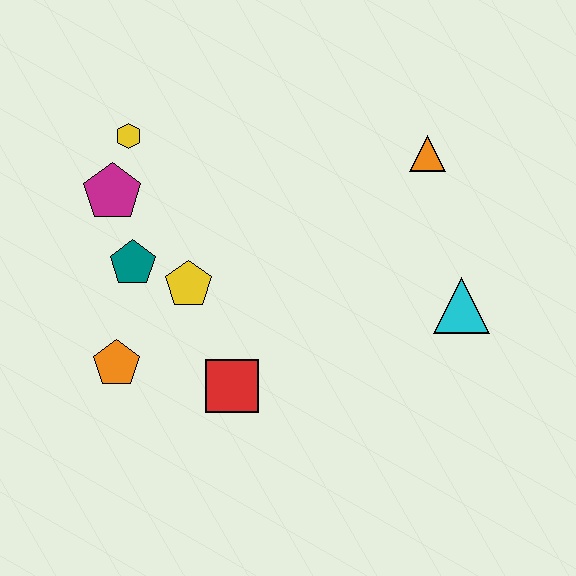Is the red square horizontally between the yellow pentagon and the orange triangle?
Yes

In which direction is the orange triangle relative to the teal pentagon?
The orange triangle is to the right of the teal pentagon.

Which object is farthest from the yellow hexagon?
The cyan triangle is farthest from the yellow hexagon.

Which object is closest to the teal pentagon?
The yellow pentagon is closest to the teal pentagon.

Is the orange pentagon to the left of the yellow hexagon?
Yes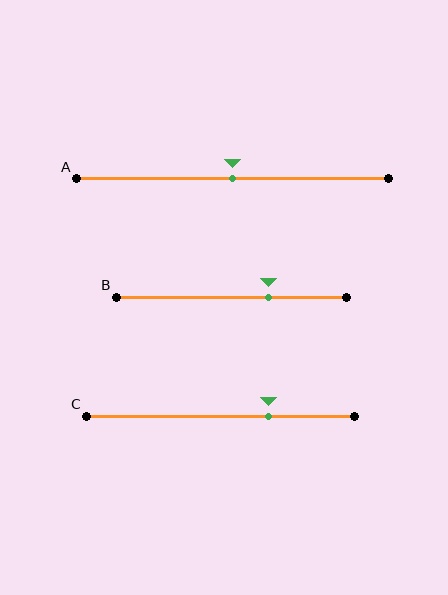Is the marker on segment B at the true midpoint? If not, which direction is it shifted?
No, the marker on segment B is shifted to the right by about 16% of the segment length.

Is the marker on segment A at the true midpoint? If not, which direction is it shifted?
Yes, the marker on segment A is at the true midpoint.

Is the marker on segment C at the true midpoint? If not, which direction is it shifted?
No, the marker on segment C is shifted to the right by about 18% of the segment length.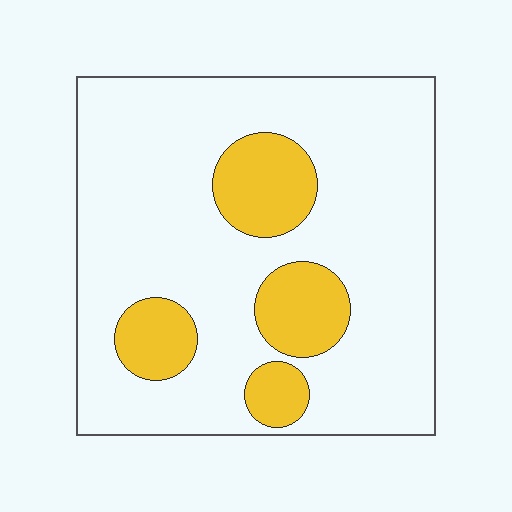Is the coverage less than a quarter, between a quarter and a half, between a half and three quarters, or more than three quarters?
Less than a quarter.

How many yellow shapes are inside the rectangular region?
4.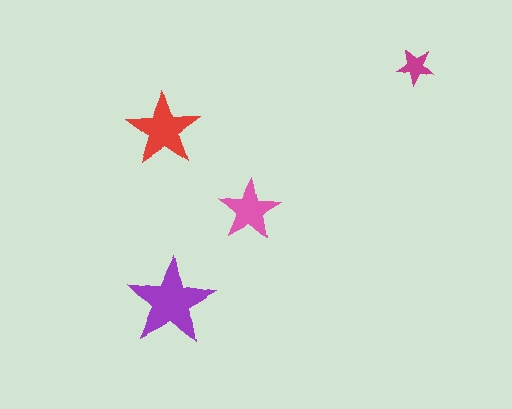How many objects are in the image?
There are 4 objects in the image.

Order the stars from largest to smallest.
the purple one, the red one, the pink one, the magenta one.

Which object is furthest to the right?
The magenta star is rightmost.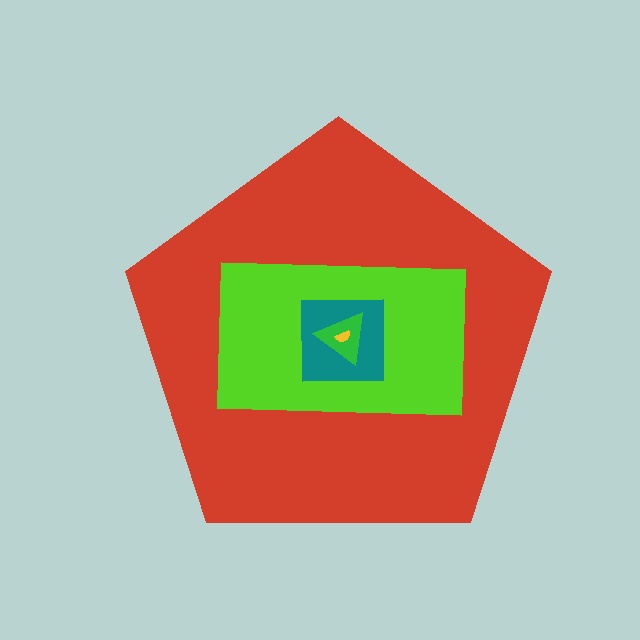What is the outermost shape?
The red pentagon.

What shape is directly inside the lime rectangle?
The teal square.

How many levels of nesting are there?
5.